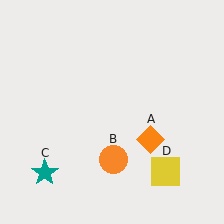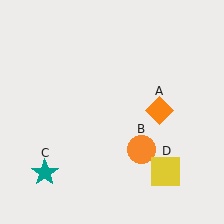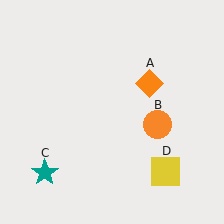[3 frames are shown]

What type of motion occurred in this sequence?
The orange diamond (object A), orange circle (object B) rotated counterclockwise around the center of the scene.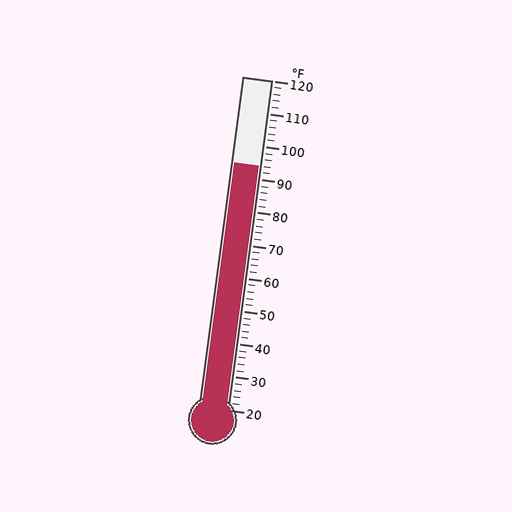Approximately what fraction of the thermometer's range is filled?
The thermometer is filled to approximately 75% of its range.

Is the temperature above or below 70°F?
The temperature is above 70°F.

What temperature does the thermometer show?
The thermometer shows approximately 94°F.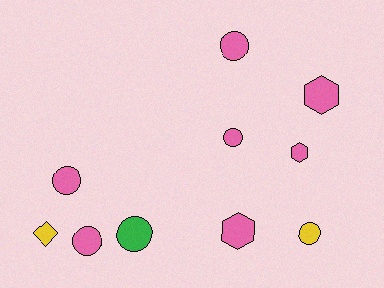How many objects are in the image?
There are 10 objects.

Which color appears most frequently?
Pink, with 7 objects.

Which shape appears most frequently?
Circle, with 6 objects.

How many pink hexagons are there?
There are 3 pink hexagons.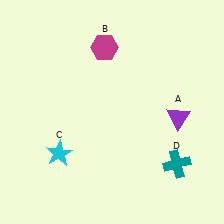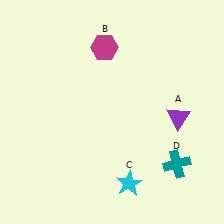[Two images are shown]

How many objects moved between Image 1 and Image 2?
1 object moved between the two images.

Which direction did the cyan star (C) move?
The cyan star (C) moved right.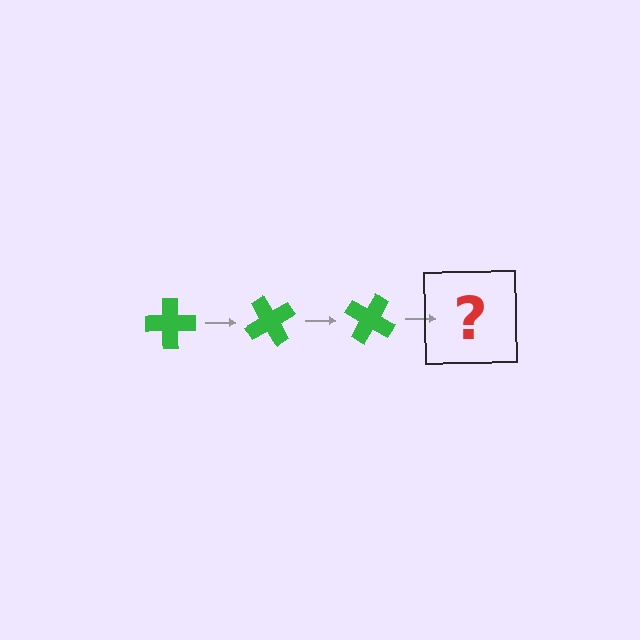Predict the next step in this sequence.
The next step is a green cross rotated 180 degrees.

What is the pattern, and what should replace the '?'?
The pattern is that the cross rotates 60 degrees each step. The '?' should be a green cross rotated 180 degrees.